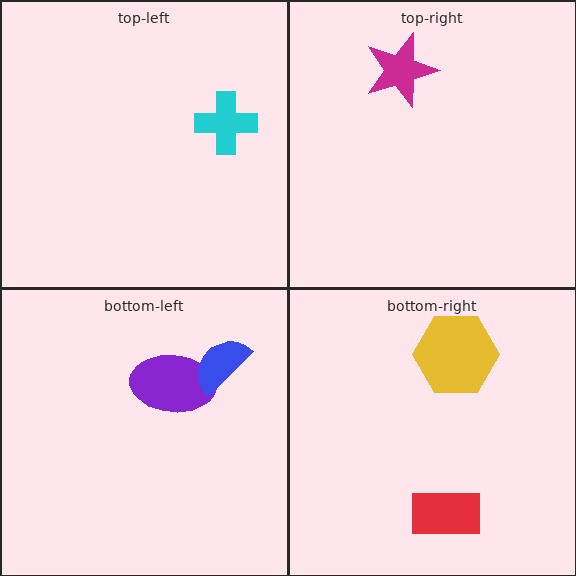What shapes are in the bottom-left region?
The purple ellipse, the blue semicircle.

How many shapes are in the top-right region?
1.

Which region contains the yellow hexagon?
The bottom-right region.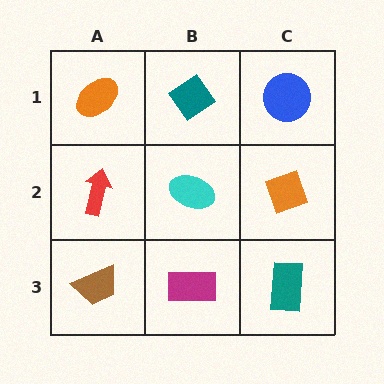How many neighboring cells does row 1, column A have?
2.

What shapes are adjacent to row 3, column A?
A red arrow (row 2, column A), a magenta rectangle (row 3, column B).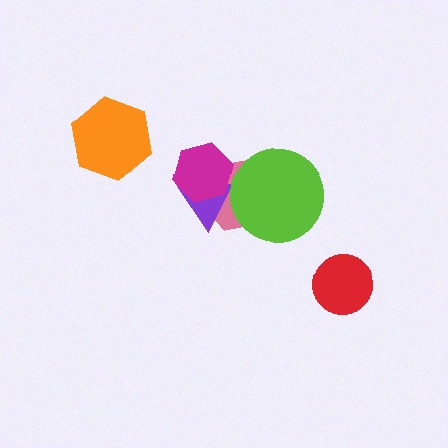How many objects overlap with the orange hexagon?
0 objects overlap with the orange hexagon.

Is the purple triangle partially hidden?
Yes, it is partially covered by another shape.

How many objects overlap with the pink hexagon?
3 objects overlap with the pink hexagon.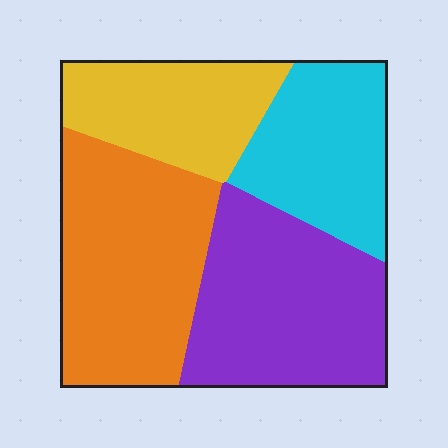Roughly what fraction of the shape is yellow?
Yellow covers around 20% of the shape.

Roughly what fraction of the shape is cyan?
Cyan covers roughly 20% of the shape.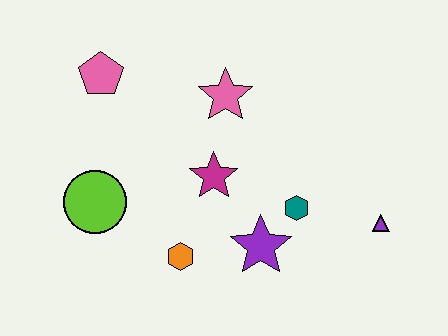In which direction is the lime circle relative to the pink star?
The lime circle is to the left of the pink star.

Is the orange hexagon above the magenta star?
No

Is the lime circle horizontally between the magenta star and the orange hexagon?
No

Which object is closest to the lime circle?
The orange hexagon is closest to the lime circle.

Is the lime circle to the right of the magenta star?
No